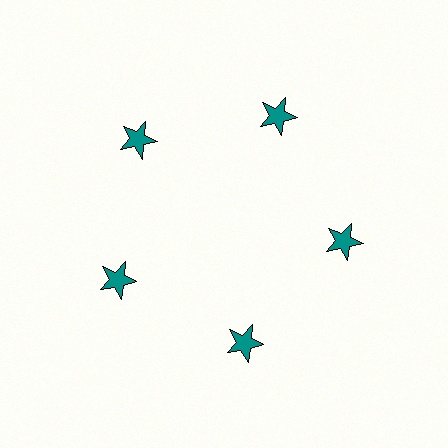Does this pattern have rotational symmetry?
Yes, this pattern has 5-fold rotational symmetry. It looks the same after rotating 72 degrees around the center.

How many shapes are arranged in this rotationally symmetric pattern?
There are 5 shapes, arranged in 5 groups of 1.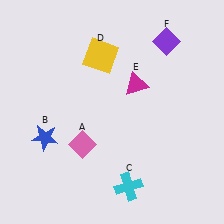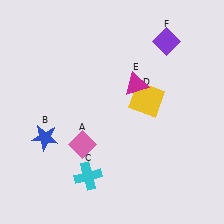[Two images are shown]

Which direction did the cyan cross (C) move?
The cyan cross (C) moved left.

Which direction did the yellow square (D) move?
The yellow square (D) moved right.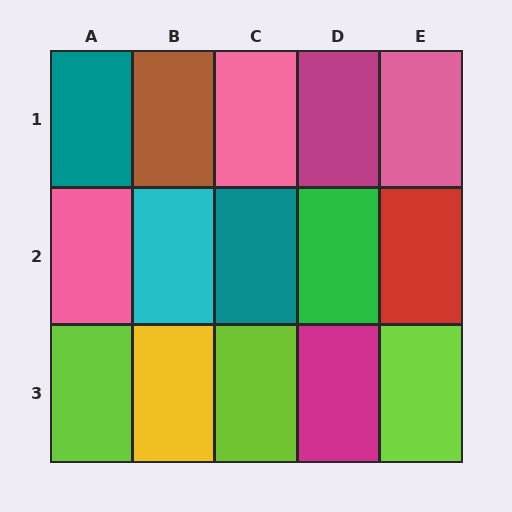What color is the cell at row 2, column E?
Red.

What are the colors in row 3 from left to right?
Lime, yellow, lime, magenta, lime.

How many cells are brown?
1 cell is brown.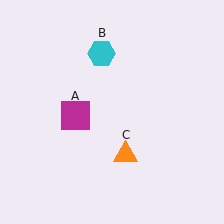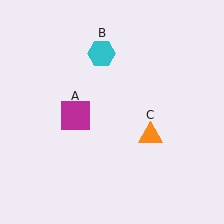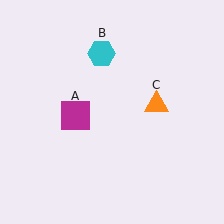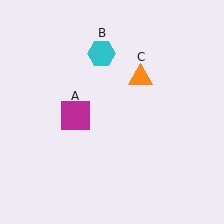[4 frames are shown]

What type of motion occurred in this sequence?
The orange triangle (object C) rotated counterclockwise around the center of the scene.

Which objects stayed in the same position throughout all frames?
Magenta square (object A) and cyan hexagon (object B) remained stationary.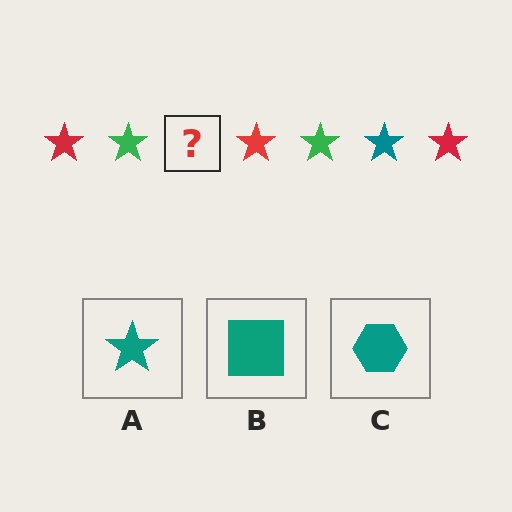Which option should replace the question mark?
Option A.